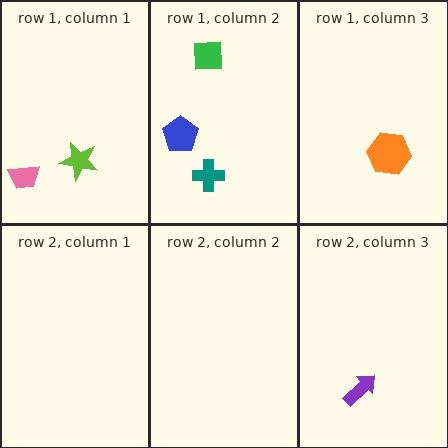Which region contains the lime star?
The row 1, column 1 region.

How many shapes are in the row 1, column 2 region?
3.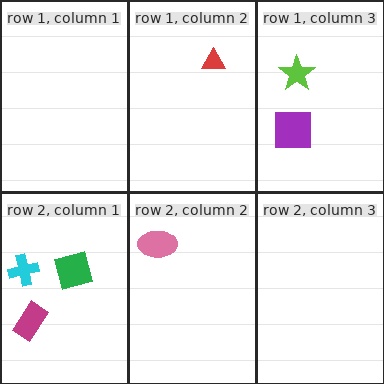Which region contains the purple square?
The row 1, column 3 region.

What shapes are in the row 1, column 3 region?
The purple square, the lime star.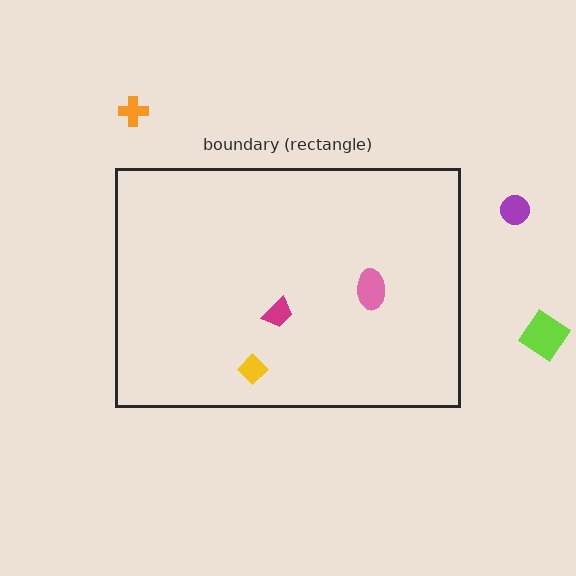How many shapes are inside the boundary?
3 inside, 3 outside.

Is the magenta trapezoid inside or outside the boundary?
Inside.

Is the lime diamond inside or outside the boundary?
Outside.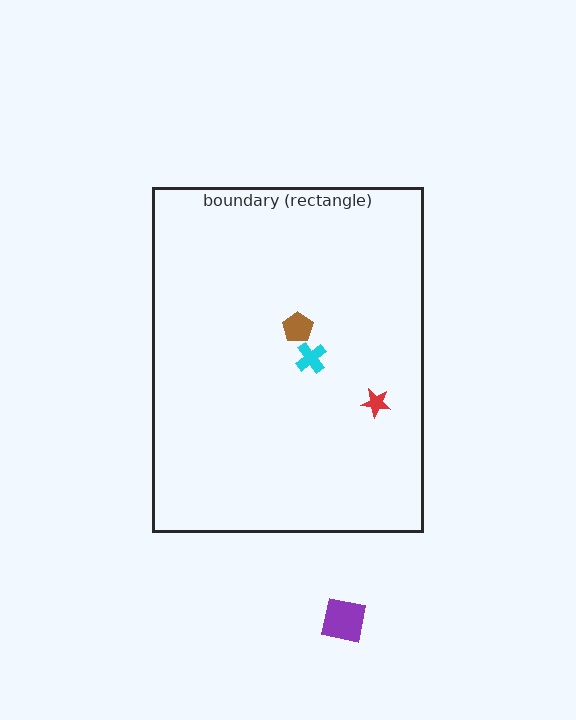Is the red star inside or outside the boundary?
Inside.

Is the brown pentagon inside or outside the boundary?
Inside.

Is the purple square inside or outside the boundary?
Outside.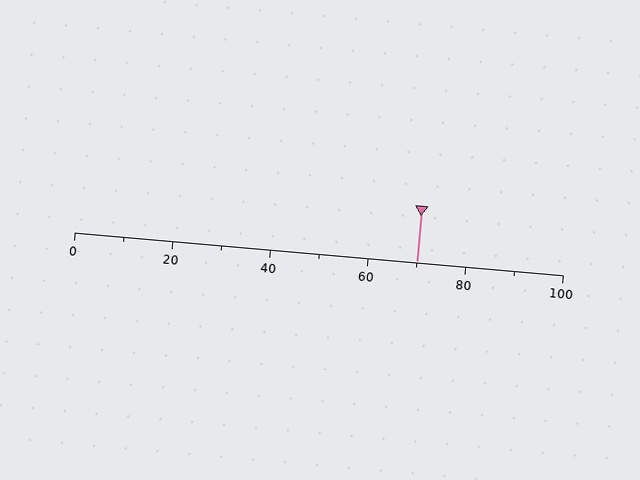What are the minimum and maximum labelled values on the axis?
The axis runs from 0 to 100.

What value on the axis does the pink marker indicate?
The marker indicates approximately 70.